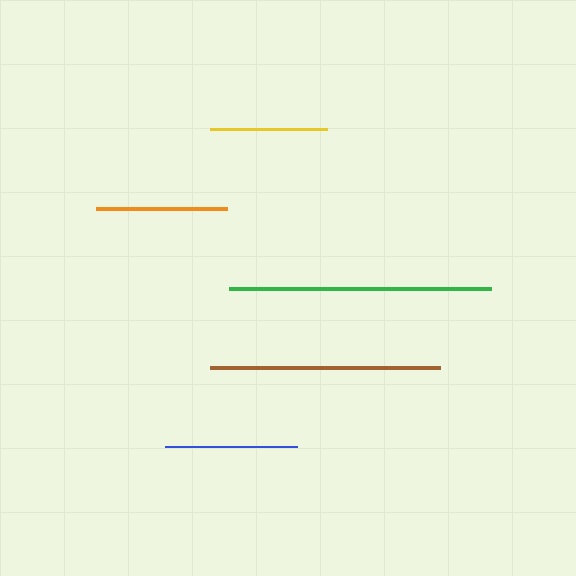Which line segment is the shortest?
The yellow line is the shortest at approximately 118 pixels.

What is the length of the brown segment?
The brown segment is approximately 231 pixels long.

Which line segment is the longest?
The green line is the longest at approximately 262 pixels.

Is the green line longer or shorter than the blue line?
The green line is longer than the blue line.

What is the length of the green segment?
The green segment is approximately 262 pixels long.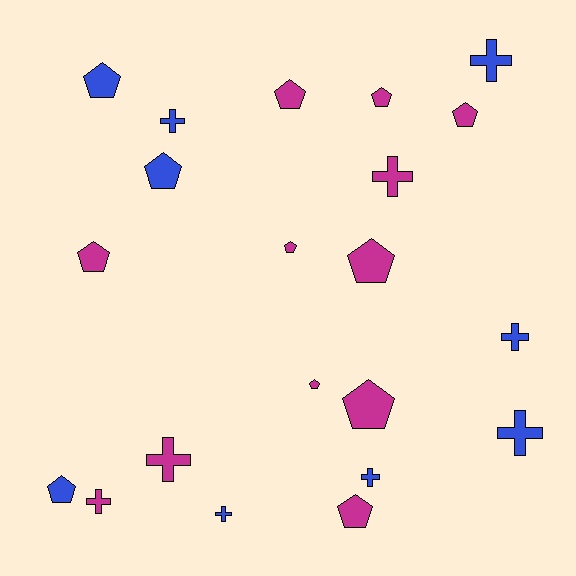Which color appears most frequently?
Magenta, with 12 objects.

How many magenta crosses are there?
There are 3 magenta crosses.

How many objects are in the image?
There are 21 objects.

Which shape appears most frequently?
Pentagon, with 12 objects.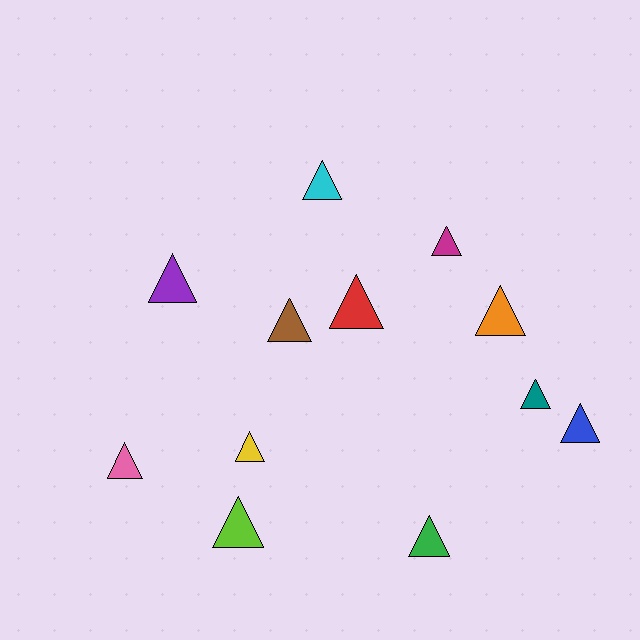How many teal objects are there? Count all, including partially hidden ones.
There is 1 teal object.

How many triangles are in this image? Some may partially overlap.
There are 12 triangles.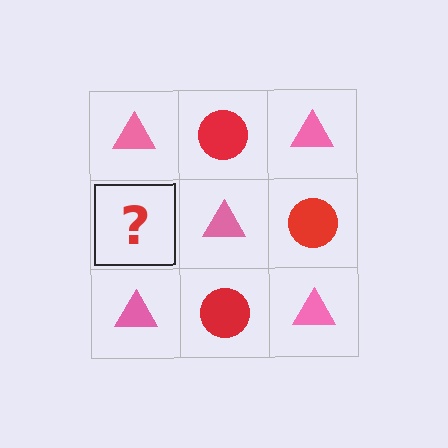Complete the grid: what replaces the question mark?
The question mark should be replaced with a red circle.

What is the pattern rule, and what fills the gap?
The rule is that it alternates pink triangle and red circle in a checkerboard pattern. The gap should be filled with a red circle.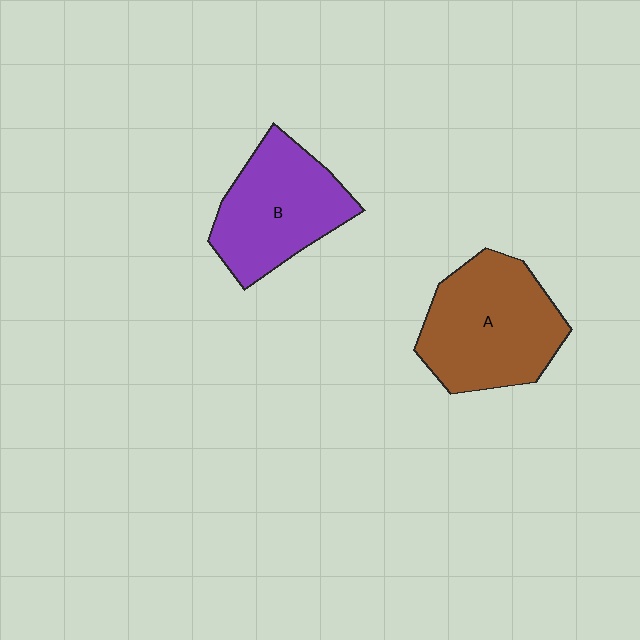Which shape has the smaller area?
Shape B (purple).